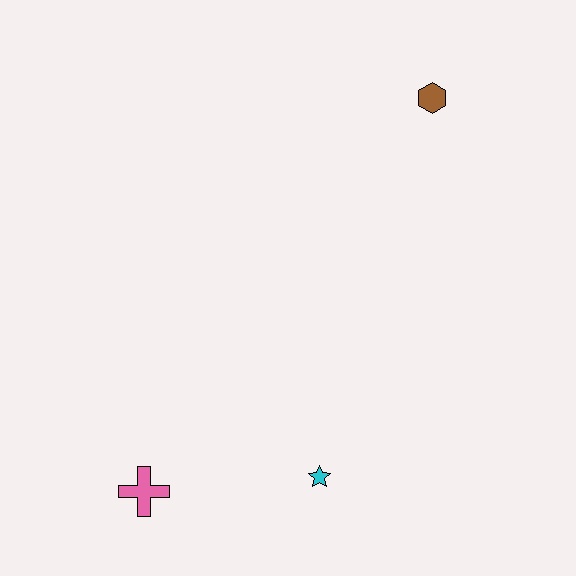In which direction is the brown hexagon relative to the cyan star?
The brown hexagon is above the cyan star.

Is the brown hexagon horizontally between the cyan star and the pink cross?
No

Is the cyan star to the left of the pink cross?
No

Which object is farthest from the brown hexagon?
The pink cross is farthest from the brown hexagon.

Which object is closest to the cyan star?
The pink cross is closest to the cyan star.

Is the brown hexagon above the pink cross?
Yes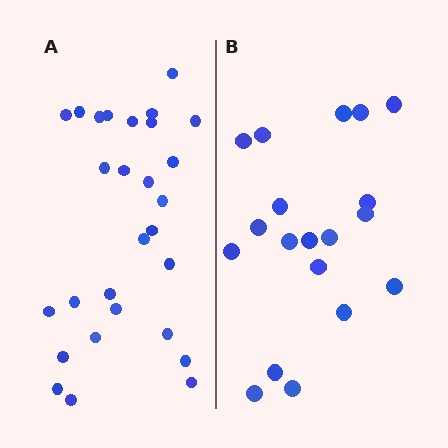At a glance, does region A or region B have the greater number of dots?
Region A (the left region) has more dots.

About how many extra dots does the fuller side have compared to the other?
Region A has roughly 8 or so more dots than region B.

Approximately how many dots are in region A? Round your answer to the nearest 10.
About 30 dots. (The exact count is 28, which rounds to 30.)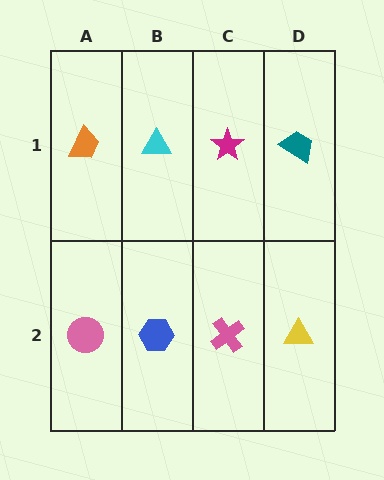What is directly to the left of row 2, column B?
A pink circle.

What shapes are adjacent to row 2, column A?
An orange trapezoid (row 1, column A), a blue hexagon (row 2, column B).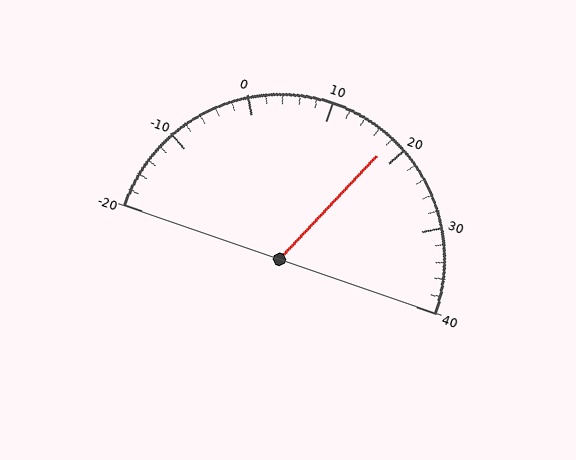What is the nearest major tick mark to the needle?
The nearest major tick mark is 20.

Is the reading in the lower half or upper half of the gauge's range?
The reading is in the upper half of the range (-20 to 40).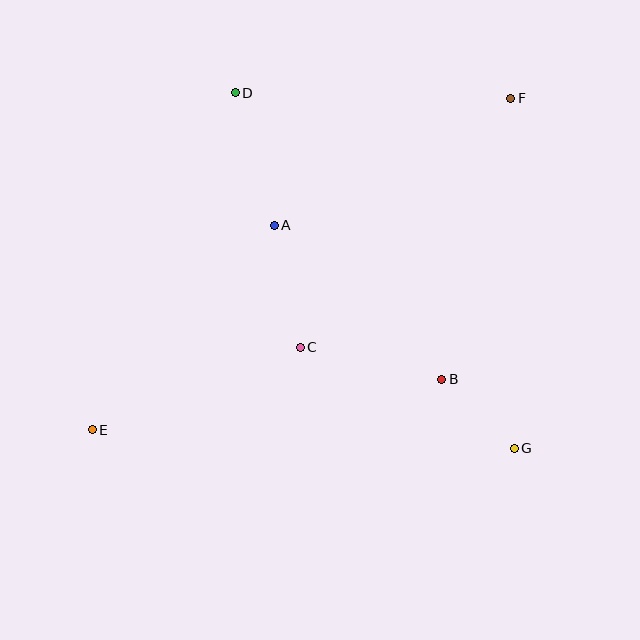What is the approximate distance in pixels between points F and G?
The distance between F and G is approximately 350 pixels.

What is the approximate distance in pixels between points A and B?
The distance between A and B is approximately 228 pixels.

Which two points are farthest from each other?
Points E and F are farthest from each other.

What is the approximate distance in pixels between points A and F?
The distance between A and F is approximately 269 pixels.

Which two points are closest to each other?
Points B and G are closest to each other.